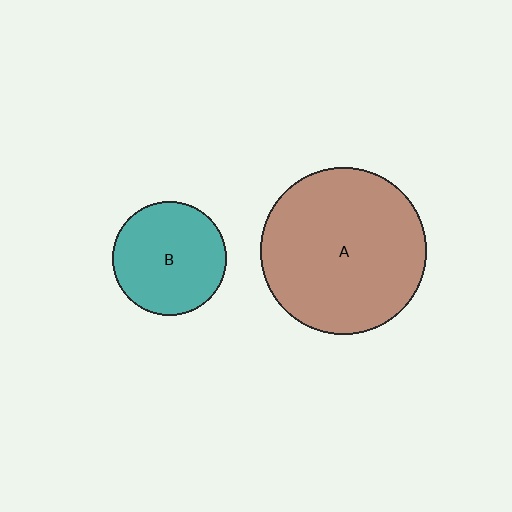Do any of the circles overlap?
No, none of the circles overlap.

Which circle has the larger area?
Circle A (brown).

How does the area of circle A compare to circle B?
Approximately 2.1 times.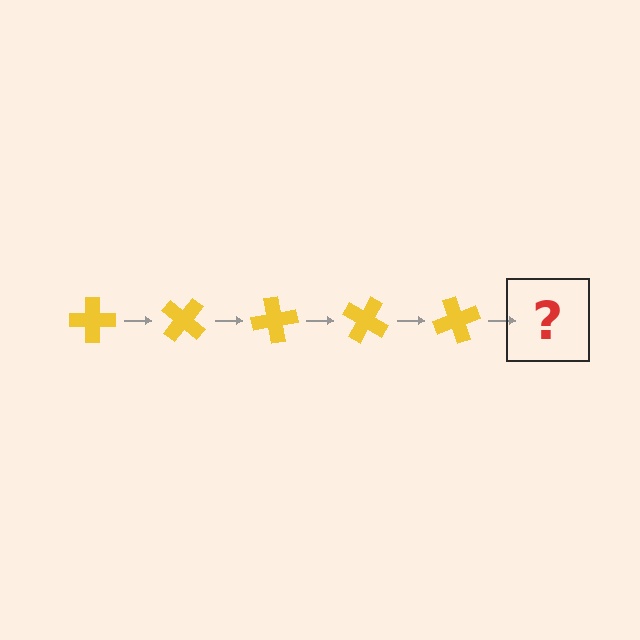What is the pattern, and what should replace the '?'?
The pattern is that the cross rotates 40 degrees each step. The '?' should be a yellow cross rotated 200 degrees.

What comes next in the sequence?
The next element should be a yellow cross rotated 200 degrees.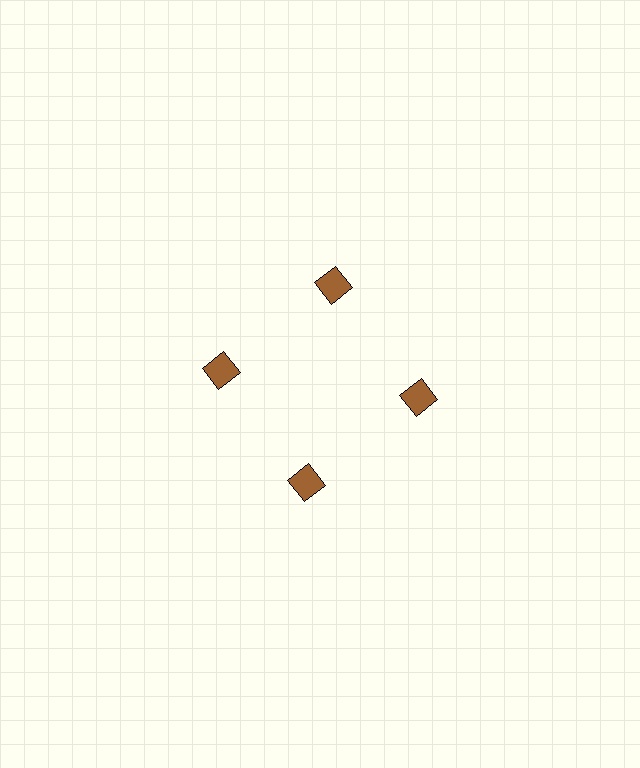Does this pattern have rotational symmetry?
Yes, this pattern has 4-fold rotational symmetry. It looks the same after rotating 90 degrees around the center.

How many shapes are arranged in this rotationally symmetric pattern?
There are 4 shapes, arranged in 4 groups of 1.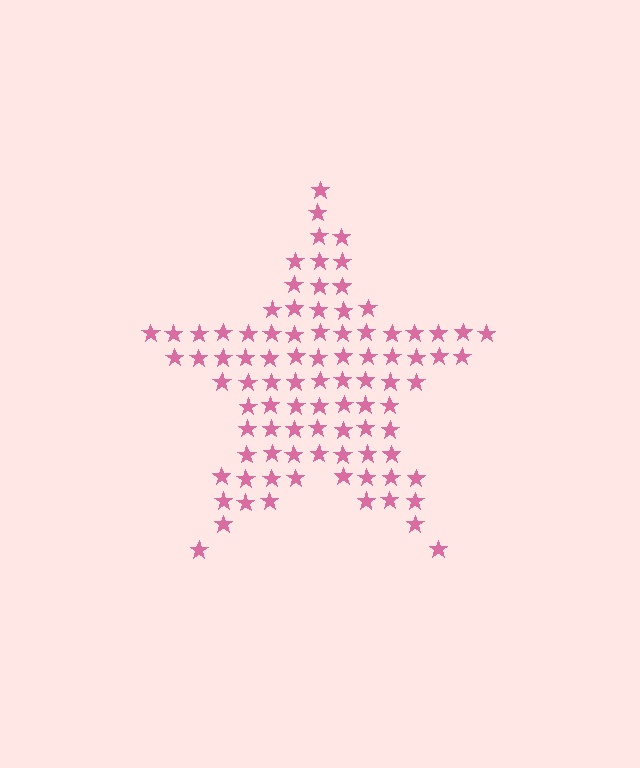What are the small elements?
The small elements are stars.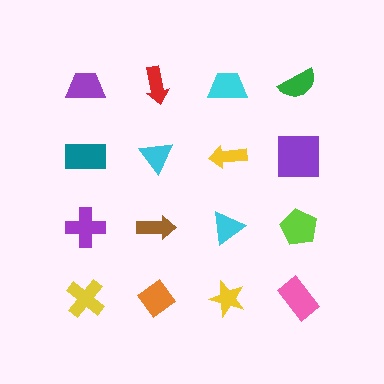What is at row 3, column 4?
A lime pentagon.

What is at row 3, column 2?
A brown arrow.